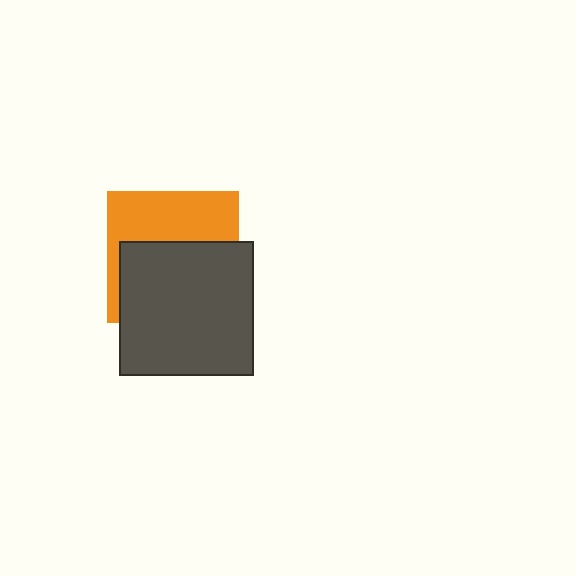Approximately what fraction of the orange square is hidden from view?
Roughly 56% of the orange square is hidden behind the dark gray square.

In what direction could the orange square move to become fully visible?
The orange square could move up. That would shift it out from behind the dark gray square entirely.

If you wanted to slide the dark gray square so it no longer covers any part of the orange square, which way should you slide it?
Slide it down — that is the most direct way to separate the two shapes.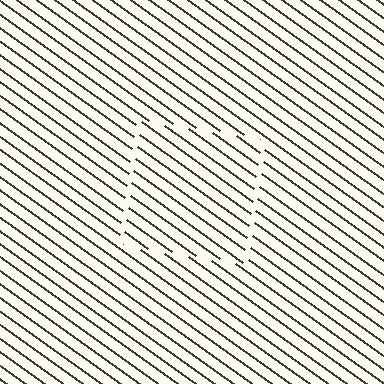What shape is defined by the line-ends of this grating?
An illusory square. The interior of the shape contains the same grating, shifted by half a period — the contour is defined by the phase discontinuity where line-ends from the inner and outer gratings abut.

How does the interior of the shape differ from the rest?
The interior of the shape contains the same grating, shifted by half a period — the contour is defined by the phase discontinuity where line-ends from the inner and outer gratings abut.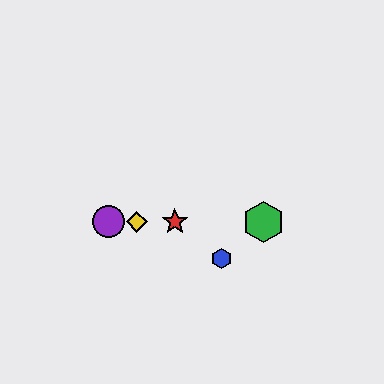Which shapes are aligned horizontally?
The red star, the green hexagon, the yellow diamond, the purple circle are aligned horizontally.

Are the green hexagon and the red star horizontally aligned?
Yes, both are at y≈222.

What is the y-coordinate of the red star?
The red star is at y≈222.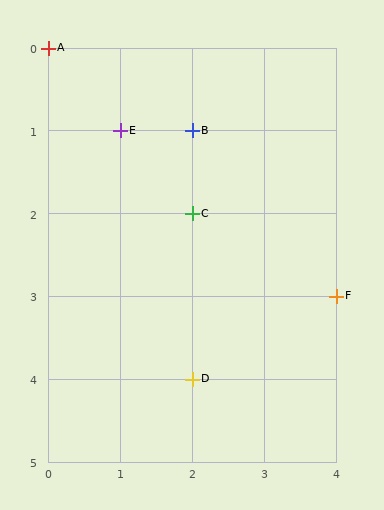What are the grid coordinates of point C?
Point C is at grid coordinates (2, 2).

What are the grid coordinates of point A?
Point A is at grid coordinates (0, 0).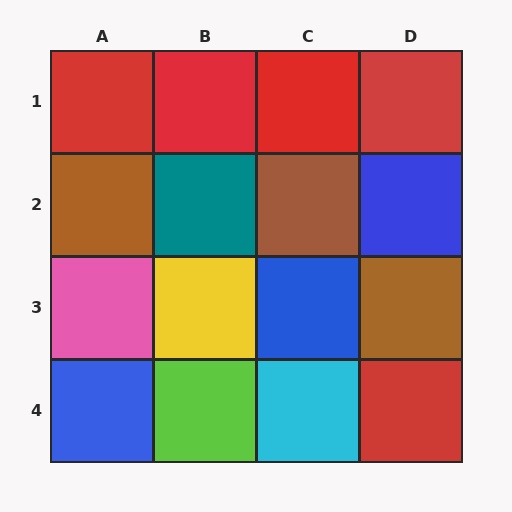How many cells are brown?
3 cells are brown.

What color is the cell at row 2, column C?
Brown.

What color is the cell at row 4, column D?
Red.